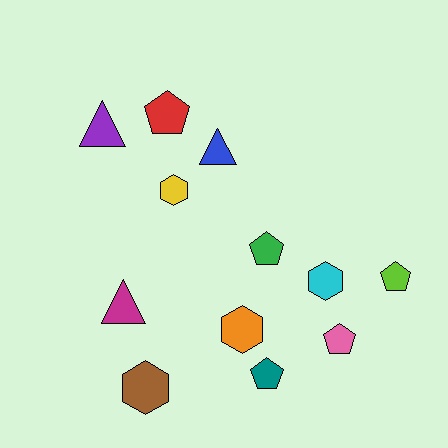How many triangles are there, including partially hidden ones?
There are 3 triangles.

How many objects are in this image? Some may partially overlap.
There are 12 objects.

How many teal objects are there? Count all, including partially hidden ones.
There is 1 teal object.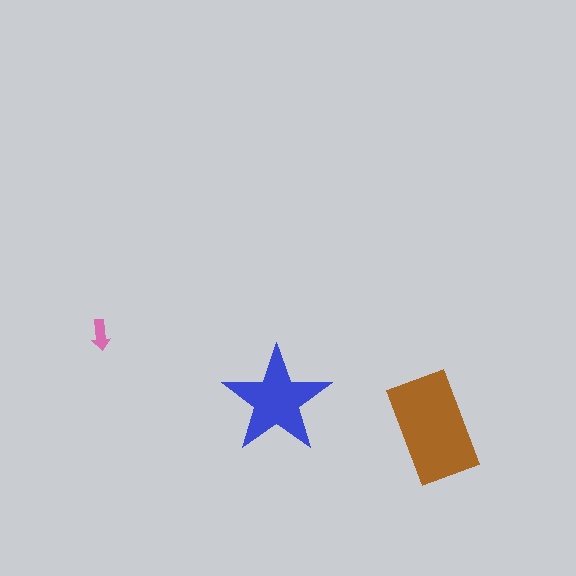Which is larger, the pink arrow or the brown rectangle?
The brown rectangle.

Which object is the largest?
The brown rectangle.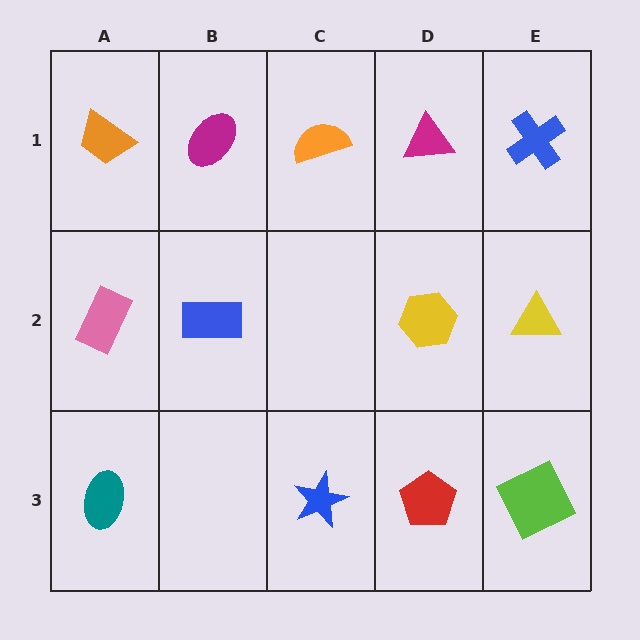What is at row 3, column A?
A teal ellipse.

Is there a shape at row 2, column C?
No, that cell is empty.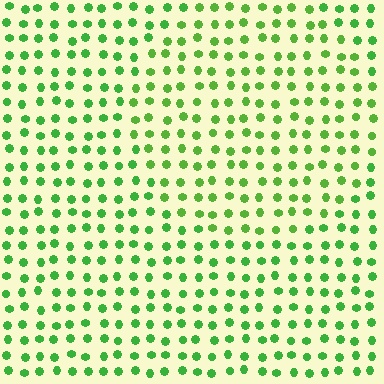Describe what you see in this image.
The image is filled with small green elements in a uniform arrangement. A circle-shaped region is visible where the elements are tinted to a slightly different hue, forming a subtle color boundary.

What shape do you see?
I see a circle.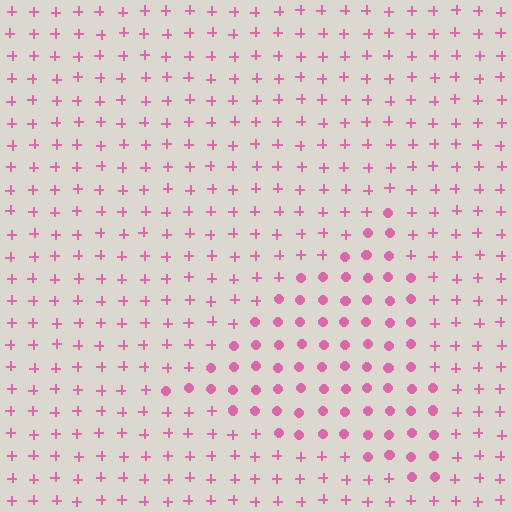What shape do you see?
I see a triangle.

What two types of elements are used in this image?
The image uses circles inside the triangle region and plus signs outside it.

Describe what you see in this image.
The image is filled with small pink elements arranged in a uniform grid. A triangle-shaped region contains circles, while the surrounding area contains plus signs. The boundary is defined purely by the change in element shape.